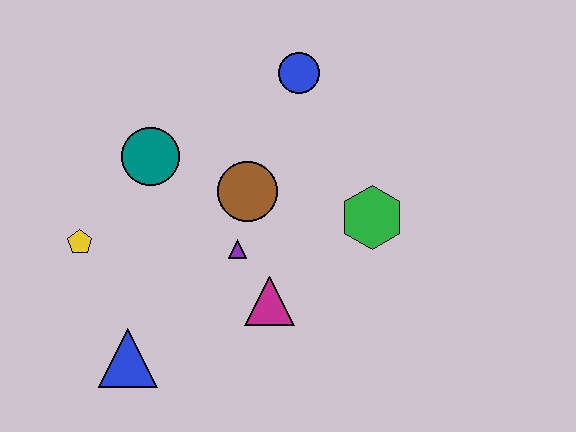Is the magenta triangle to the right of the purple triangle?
Yes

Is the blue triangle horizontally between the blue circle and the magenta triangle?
No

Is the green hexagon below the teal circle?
Yes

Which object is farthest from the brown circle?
The blue triangle is farthest from the brown circle.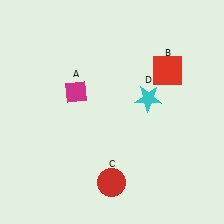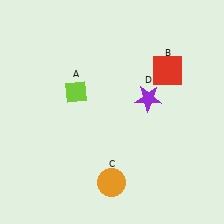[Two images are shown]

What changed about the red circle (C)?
In Image 1, C is red. In Image 2, it changed to orange.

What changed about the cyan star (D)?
In Image 1, D is cyan. In Image 2, it changed to purple.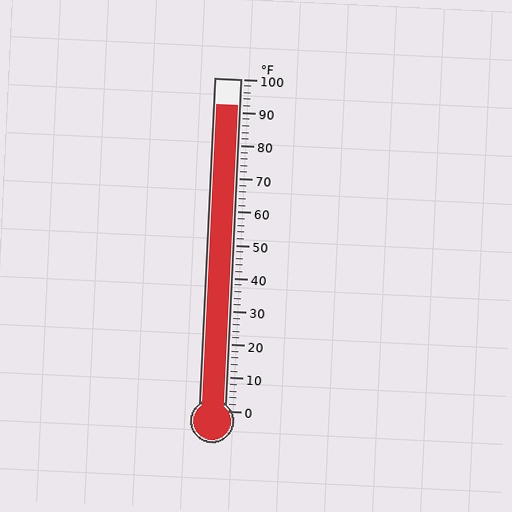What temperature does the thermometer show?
The thermometer shows approximately 92°F.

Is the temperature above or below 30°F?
The temperature is above 30°F.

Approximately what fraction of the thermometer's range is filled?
The thermometer is filled to approximately 90% of its range.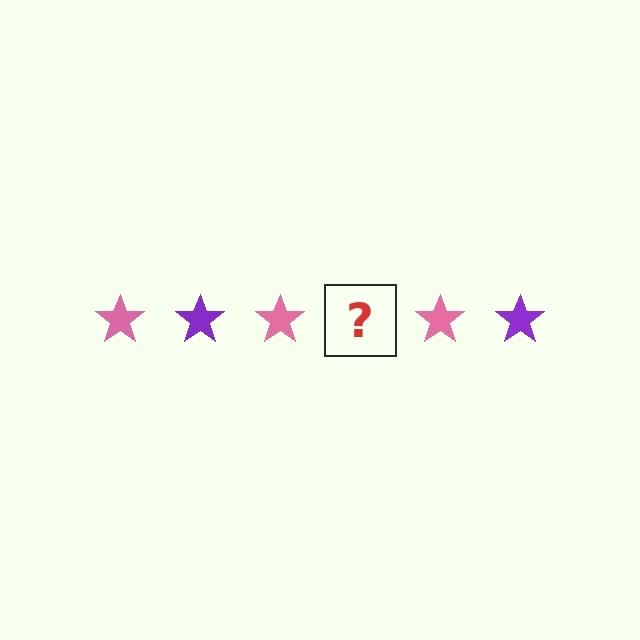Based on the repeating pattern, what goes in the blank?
The blank should be a purple star.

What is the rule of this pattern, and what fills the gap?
The rule is that the pattern cycles through pink, purple stars. The gap should be filled with a purple star.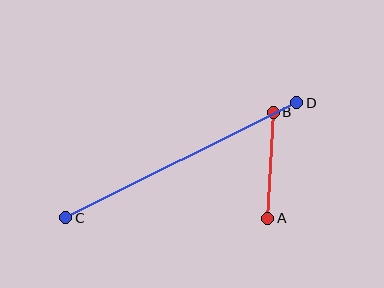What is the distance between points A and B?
The distance is approximately 107 pixels.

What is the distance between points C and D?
The distance is approximately 258 pixels.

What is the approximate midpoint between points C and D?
The midpoint is at approximately (181, 160) pixels.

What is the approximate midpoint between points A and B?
The midpoint is at approximately (271, 165) pixels.